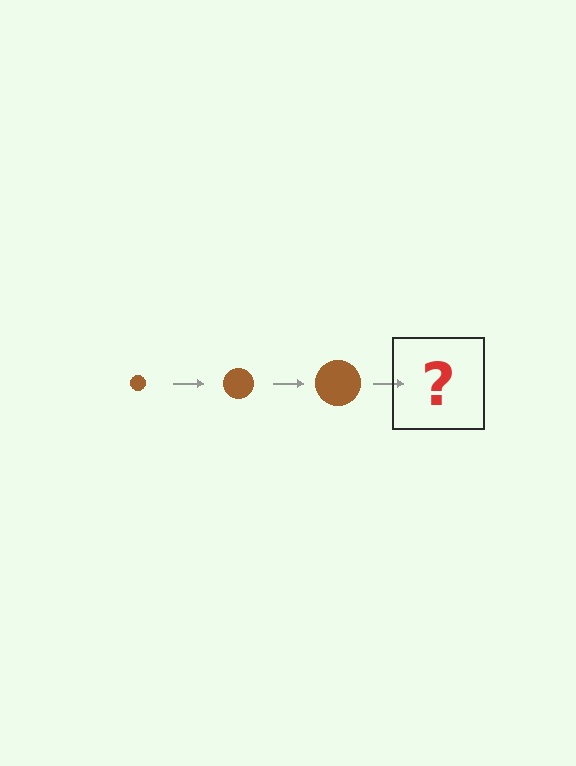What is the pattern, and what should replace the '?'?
The pattern is that the circle gets progressively larger each step. The '?' should be a brown circle, larger than the previous one.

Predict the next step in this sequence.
The next step is a brown circle, larger than the previous one.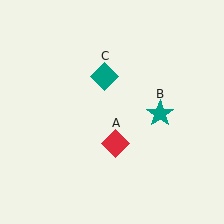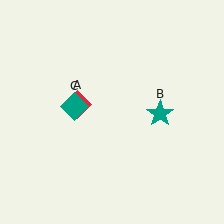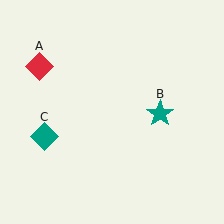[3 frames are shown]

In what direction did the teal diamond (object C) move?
The teal diamond (object C) moved down and to the left.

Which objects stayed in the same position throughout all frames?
Teal star (object B) remained stationary.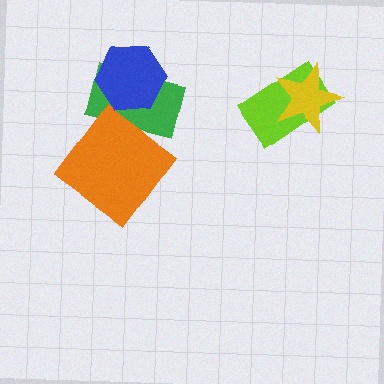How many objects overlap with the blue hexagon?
1 object overlaps with the blue hexagon.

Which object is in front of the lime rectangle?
The yellow star is in front of the lime rectangle.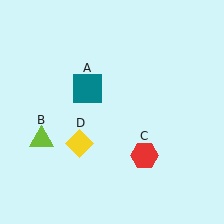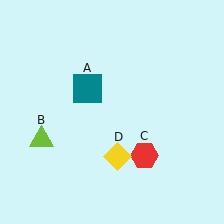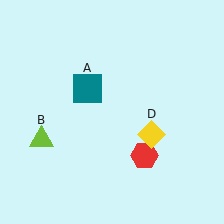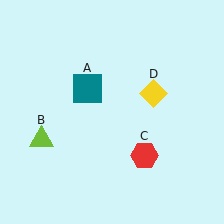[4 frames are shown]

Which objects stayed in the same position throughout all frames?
Teal square (object A) and lime triangle (object B) and red hexagon (object C) remained stationary.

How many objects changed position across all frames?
1 object changed position: yellow diamond (object D).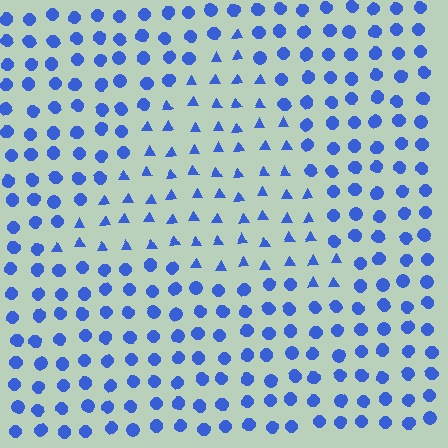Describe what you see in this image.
The image is filled with small blue elements arranged in a uniform grid. A triangle-shaped region contains triangles, while the surrounding area contains circles. The boundary is defined purely by the change in element shape.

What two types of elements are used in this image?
The image uses triangles inside the triangle region and circles outside it.